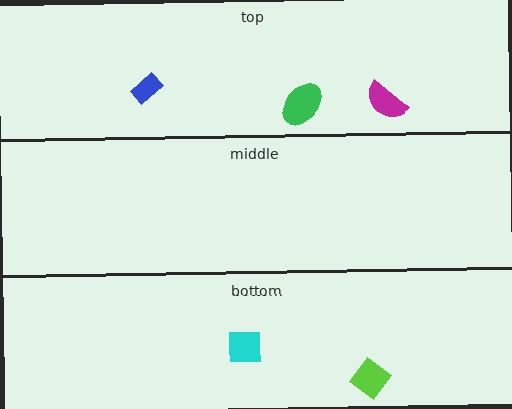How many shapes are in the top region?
3.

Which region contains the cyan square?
The bottom region.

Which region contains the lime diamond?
The bottom region.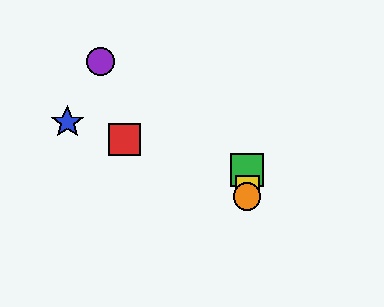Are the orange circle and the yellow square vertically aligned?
Yes, both are at x≈247.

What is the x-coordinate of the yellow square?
The yellow square is at x≈247.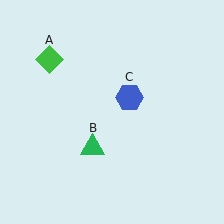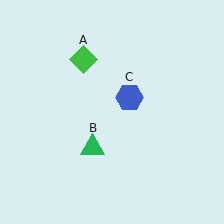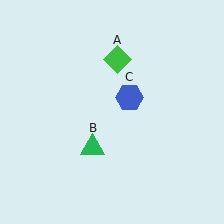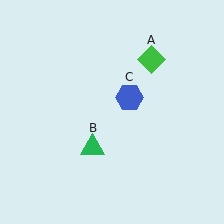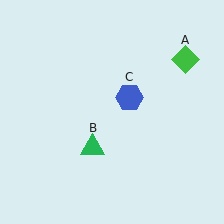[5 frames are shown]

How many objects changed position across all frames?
1 object changed position: green diamond (object A).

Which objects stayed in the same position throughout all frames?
Green triangle (object B) and blue hexagon (object C) remained stationary.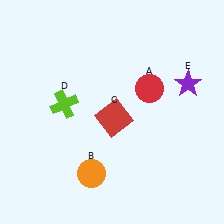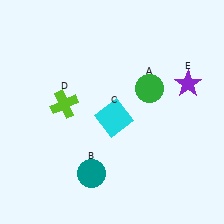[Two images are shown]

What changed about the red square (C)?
In Image 1, C is red. In Image 2, it changed to cyan.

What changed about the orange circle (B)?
In Image 1, B is orange. In Image 2, it changed to teal.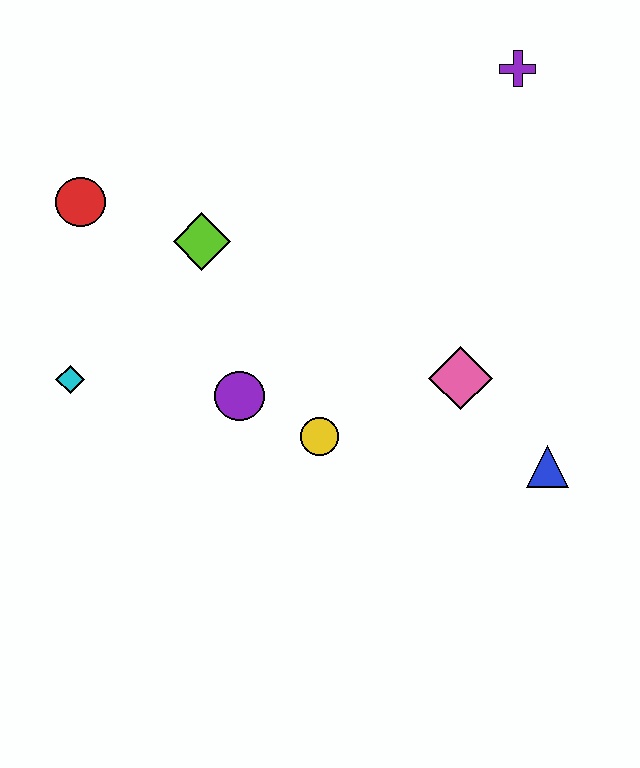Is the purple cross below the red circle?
No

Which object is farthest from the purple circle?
The purple cross is farthest from the purple circle.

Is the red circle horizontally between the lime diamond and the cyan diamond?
Yes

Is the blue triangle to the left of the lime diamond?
No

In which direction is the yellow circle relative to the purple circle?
The yellow circle is to the right of the purple circle.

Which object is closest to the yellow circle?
The purple circle is closest to the yellow circle.